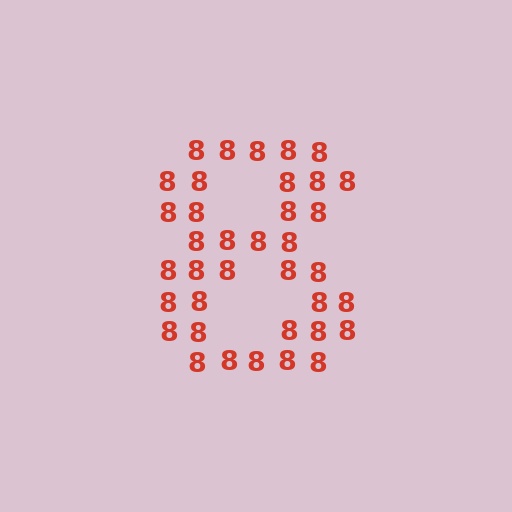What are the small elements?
The small elements are digit 8's.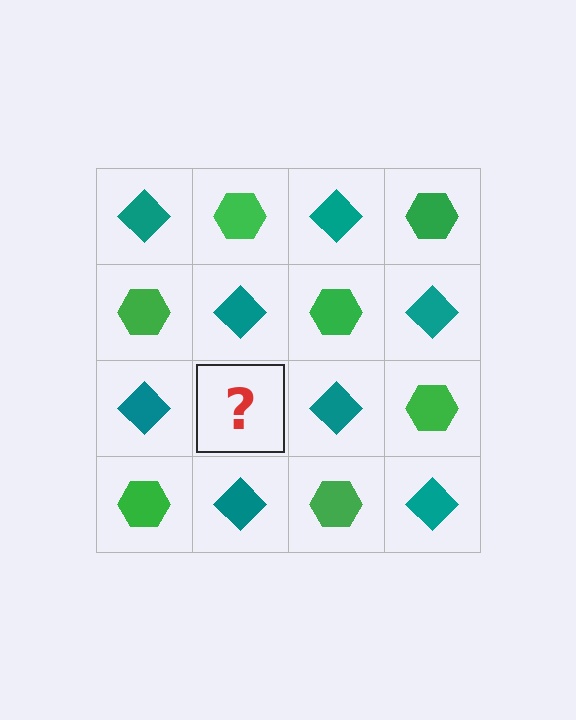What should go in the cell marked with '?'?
The missing cell should contain a green hexagon.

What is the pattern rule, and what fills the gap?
The rule is that it alternates teal diamond and green hexagon in a checkerboard pattern. The gap should be filled with a green hexagon.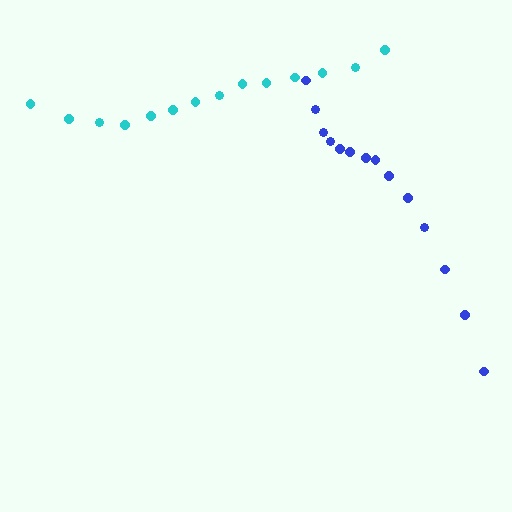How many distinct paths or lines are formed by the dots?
There are 2 distinct paths.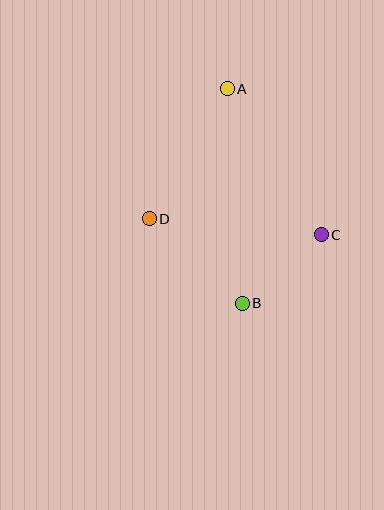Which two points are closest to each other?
Points B and C are closest to each other.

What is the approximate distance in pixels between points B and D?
The distance between B and D is approximately 125 pixels.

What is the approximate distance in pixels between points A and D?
The distance between A and D is approximately 152 pixels.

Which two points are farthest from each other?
Points A and B are farthest from each other.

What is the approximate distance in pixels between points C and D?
The distance between C and D is approximately 173 pixels.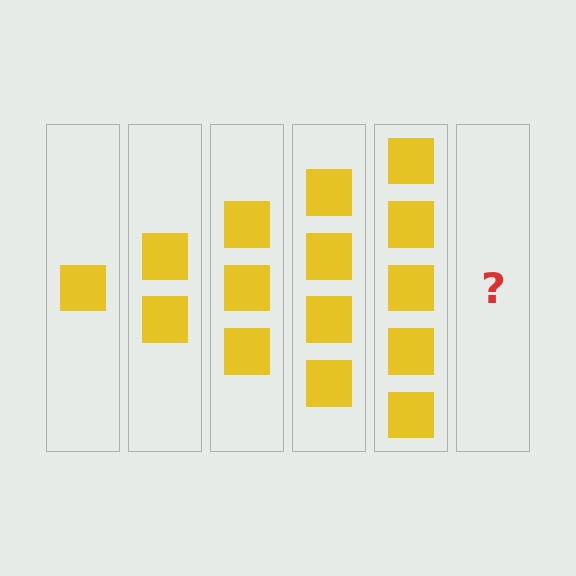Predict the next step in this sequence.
The next step is 6 squares.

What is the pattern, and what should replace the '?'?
The pattern is that each step adds one more square. The '?' should be 6 squares.